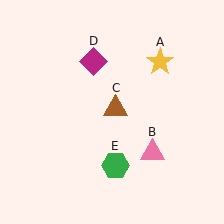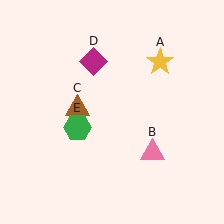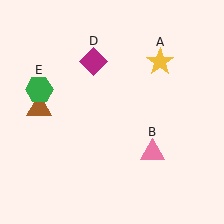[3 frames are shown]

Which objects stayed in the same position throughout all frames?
Yellow star (object A) and pink triangle (object B) and magenta diamond (object D) remained stationary.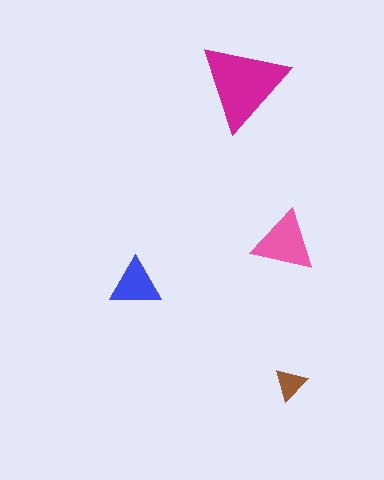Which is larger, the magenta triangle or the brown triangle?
The magenta one.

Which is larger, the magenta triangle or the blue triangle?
The magenta one.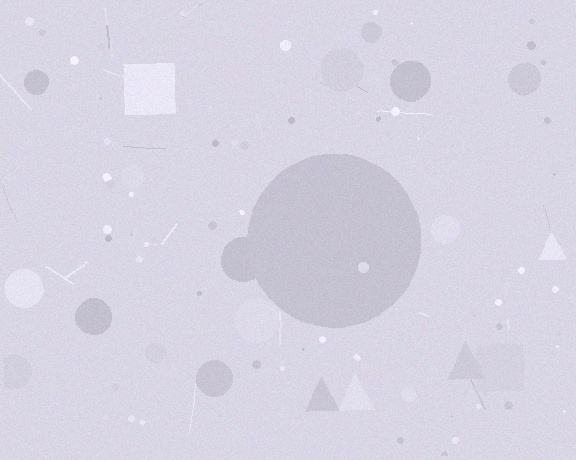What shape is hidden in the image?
A circle is hidden in the image.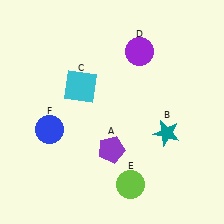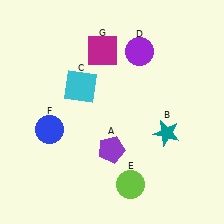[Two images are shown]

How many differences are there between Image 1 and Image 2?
There is 1 difference between the two images.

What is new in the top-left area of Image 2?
A magenta square (G) was added in the top-left area of Image 2.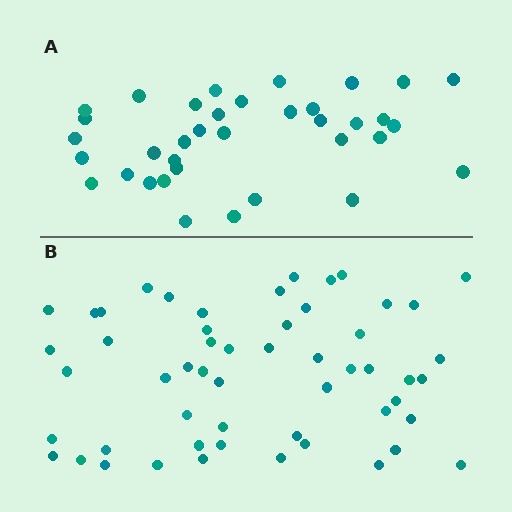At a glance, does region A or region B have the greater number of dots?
Region B (the bottom region) has more dots.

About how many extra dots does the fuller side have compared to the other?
Region B has approximately 20 more dots than region A.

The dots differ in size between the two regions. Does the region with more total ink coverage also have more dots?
No. Region A has more total ink coverage because its dots are larger, but region B actually contains more individual dots. Total area can be misleading — the number of items is what matters here.